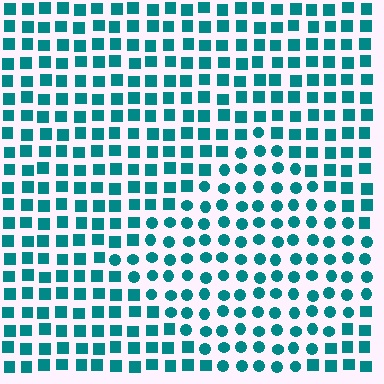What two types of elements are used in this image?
The image uses circles inside the diamond region and squares outside it.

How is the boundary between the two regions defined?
The boundary is defined by a change in element shape: circles inside vs. squares outside. All elements share the same color and spacing.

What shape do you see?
I see a diamond.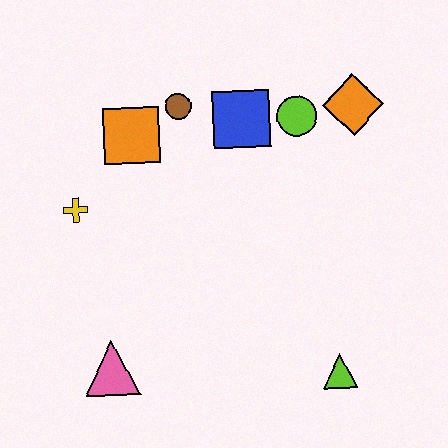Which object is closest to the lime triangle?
The pink triangle is closest to the lime triangle.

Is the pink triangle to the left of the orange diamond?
Yes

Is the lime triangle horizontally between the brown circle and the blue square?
No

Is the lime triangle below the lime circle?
Yes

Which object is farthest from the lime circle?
The pink triangle is farthest from the lime circle.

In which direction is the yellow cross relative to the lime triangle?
The yellow cross is to the left of the lime triangle.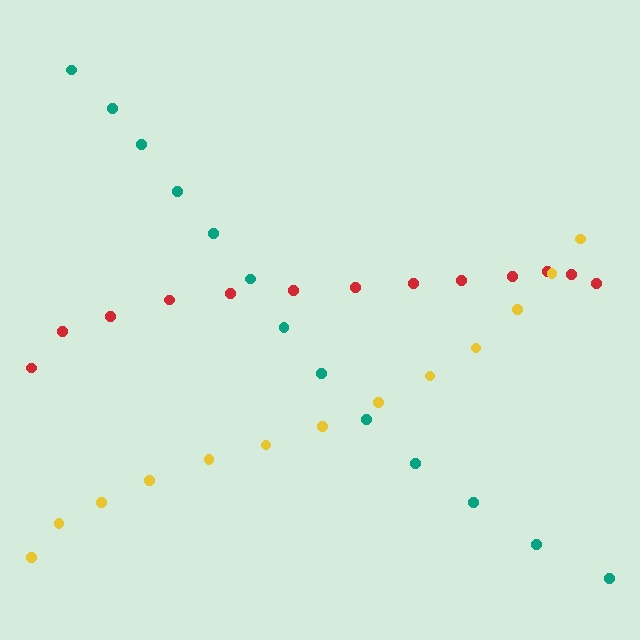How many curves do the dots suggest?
There are 3 distinct paths.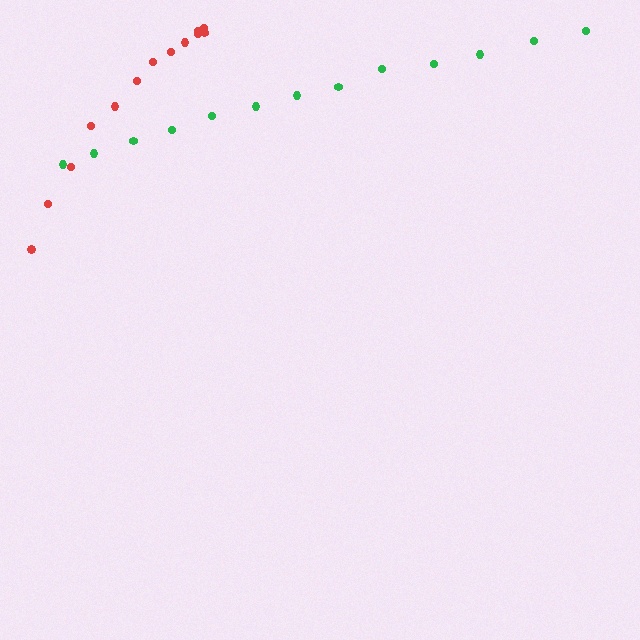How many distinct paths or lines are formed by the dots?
There are 2 distinct paths.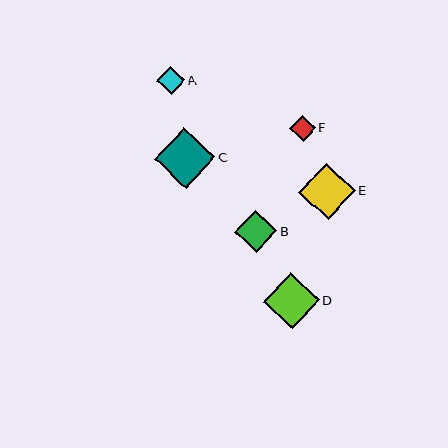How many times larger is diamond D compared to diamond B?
Diamond D is approximately 1.3 times the size of diamond B.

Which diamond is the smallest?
Diamond F is the smallest with a size of approximately 26 pixels.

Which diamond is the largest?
Diamond C is the largest with a size of approximately 61 pixels.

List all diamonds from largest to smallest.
From largest to smallest: C, D, E, B, A, F.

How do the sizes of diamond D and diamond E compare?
Diamond D and diamond E are approximately the same size.